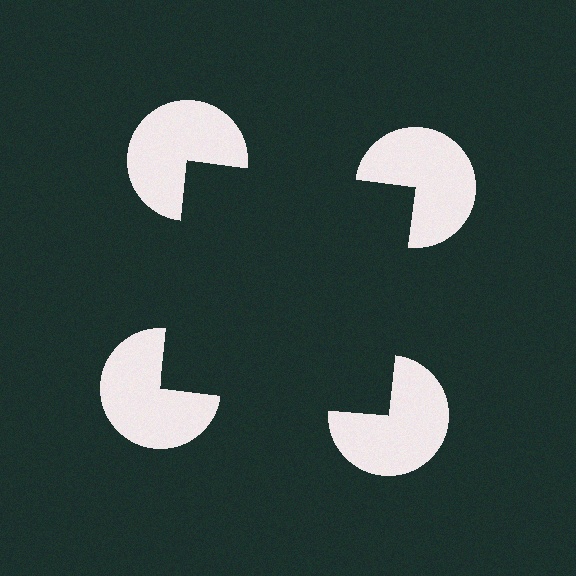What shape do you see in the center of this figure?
An illusory square — its edges are inferred from the aligned wedge cuts in the pac-man discs, not physically drawn.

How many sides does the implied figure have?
4 sides.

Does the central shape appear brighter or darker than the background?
It typically appears slightly darker than the background, even though no actual brightness change is drawn.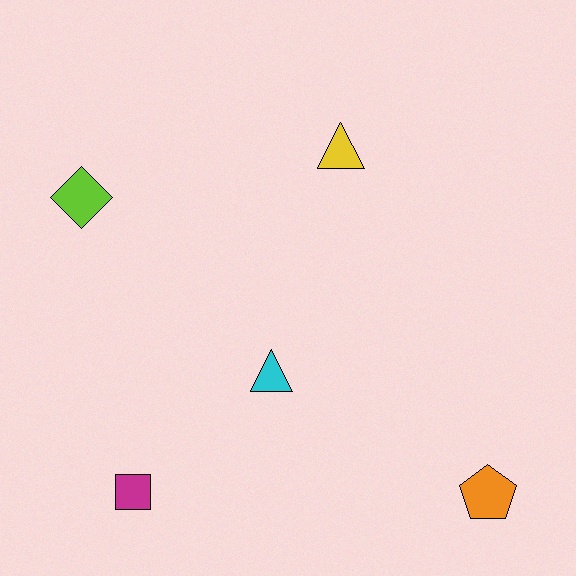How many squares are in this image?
There is 1 square.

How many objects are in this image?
There are 5 objects.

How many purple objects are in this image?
There are no purple objects.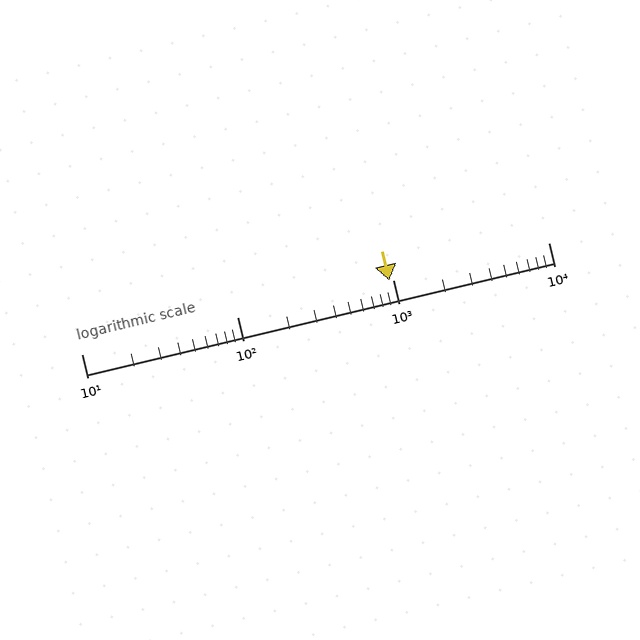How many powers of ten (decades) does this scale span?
The scale spans 3 decades, from 10 to 10000.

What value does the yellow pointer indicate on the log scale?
The pointer indicates approximately 950.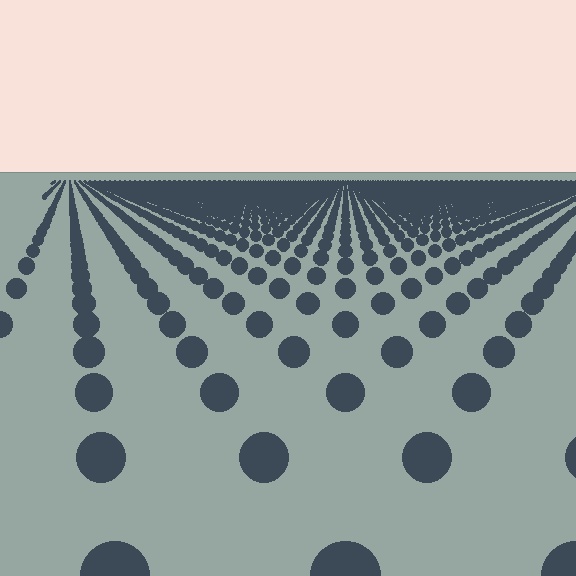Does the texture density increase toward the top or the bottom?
Density increases toward the top.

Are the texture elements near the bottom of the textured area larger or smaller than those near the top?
Larger. Near the bottom, elements are closer to the viewer and appear at a bigger on-screen size.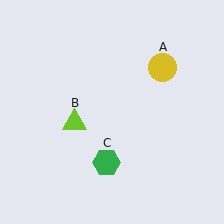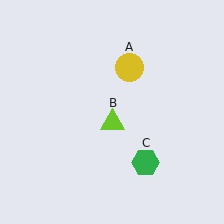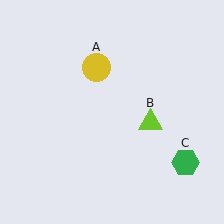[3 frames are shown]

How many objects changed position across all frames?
3 objects changed position: yellow circle (object A), lime triangle (object B), green hexagon (object C).